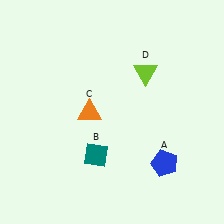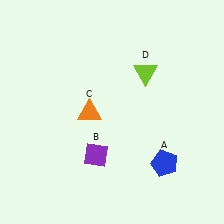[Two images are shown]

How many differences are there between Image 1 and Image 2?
There is 1 difference between the two images.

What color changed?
The diamond (B) changed from teal in Image 1 to purple in Image 2.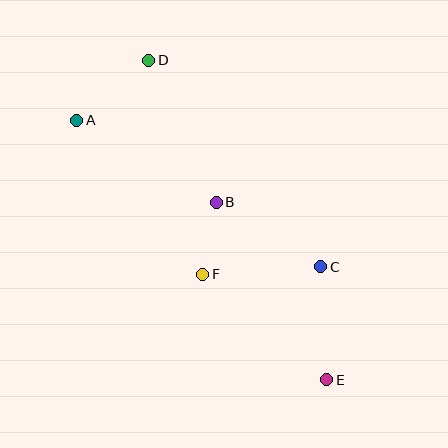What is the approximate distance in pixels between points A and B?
The distance between A and B is approximately 162 pixels.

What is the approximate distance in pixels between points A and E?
The distance between A and E is approximately 361 pixels.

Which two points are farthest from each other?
Points D and E are farthest from each other.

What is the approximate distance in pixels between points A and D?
The distance between A and D is approximately 94 pixels.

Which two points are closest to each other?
Points B and F are closest to each other.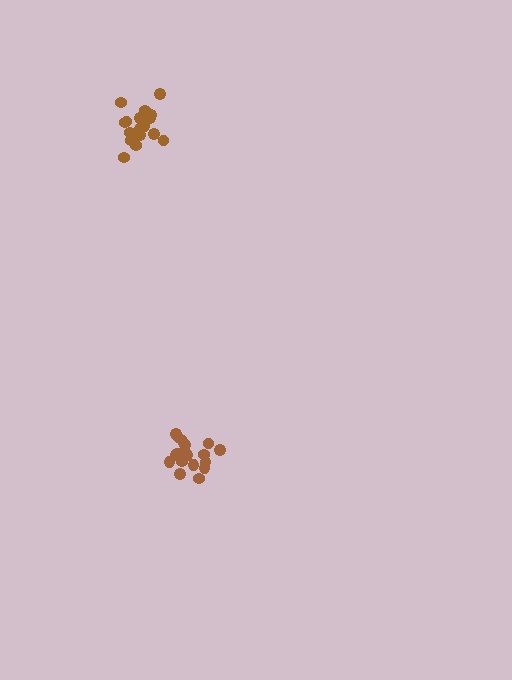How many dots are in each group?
Group 1: 18 dots, Group 2: 18 dots (36 total).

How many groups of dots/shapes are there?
There are 2 groups.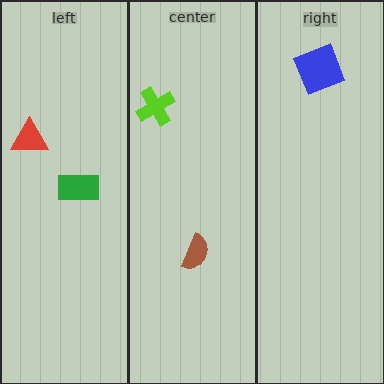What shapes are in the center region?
The brown semicircle, the lime cross.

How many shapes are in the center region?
2.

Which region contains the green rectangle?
The left region.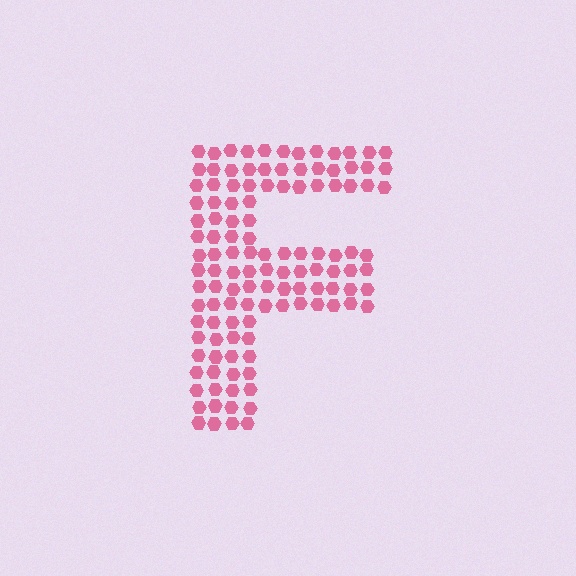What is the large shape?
The large shape is the letter F.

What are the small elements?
The small elements are hexagons.